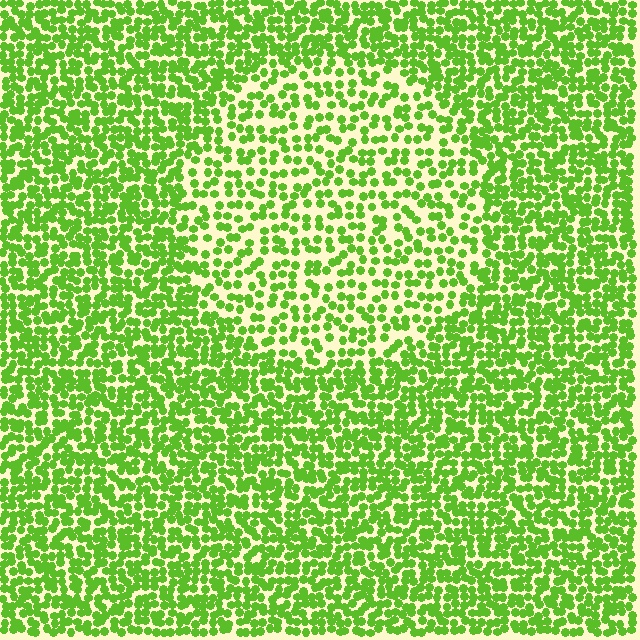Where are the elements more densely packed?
The elements are more densely packed outside the circle boundary.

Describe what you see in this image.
The image contains small lime elements arranged at two different densities. A circle-shaped region is visible where the elements are less densely packed than the surrounding area.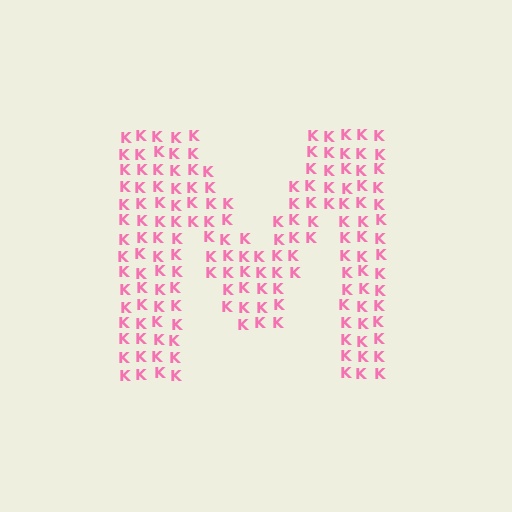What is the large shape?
The large shape is the letter M.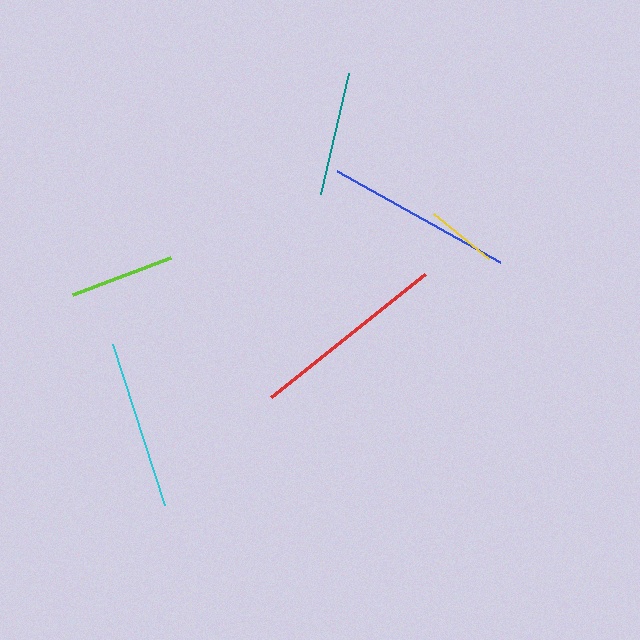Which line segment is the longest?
The red line is the longest at approximately 197 pixels.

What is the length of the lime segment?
The lime segment is approximately 105 pixels long.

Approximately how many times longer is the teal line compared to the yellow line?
The teal line is approximately 1.7 times the length of the yellow line.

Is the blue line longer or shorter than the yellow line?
The blue line is longer than the yellow line.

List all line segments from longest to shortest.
From longest to shortest: red, blue, cyan, teal, lime, yellow.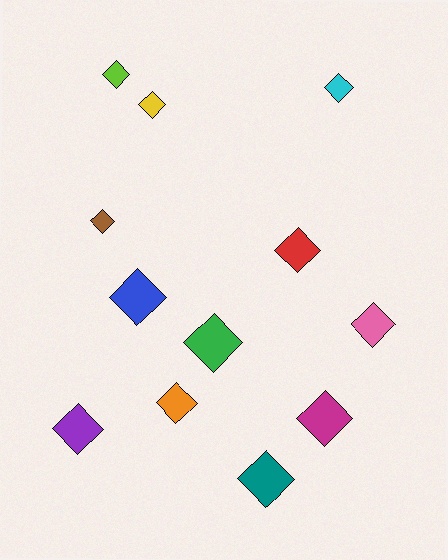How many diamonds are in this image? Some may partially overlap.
There are 12 diamonds.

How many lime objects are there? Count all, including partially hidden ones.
There is 1 lime object.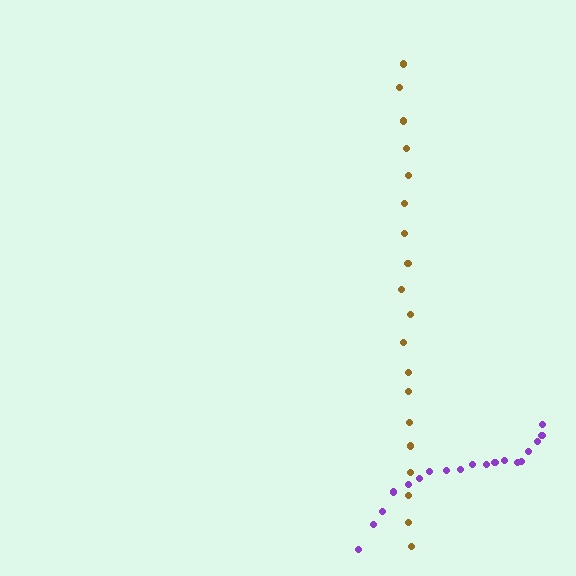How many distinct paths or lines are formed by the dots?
There are 2 distinct paths.